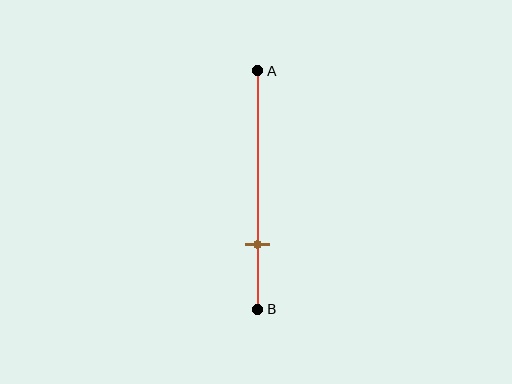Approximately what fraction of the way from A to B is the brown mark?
The brown mark is approximately 75% of the way from A to B.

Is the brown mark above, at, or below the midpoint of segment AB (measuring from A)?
The brown mark is below the midpoint of segment AB.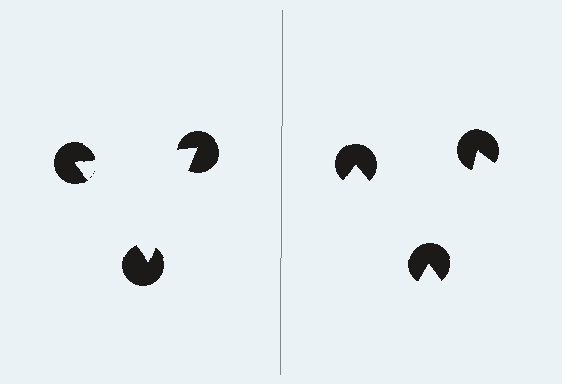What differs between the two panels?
The pac-man discs are positioned identically on both sides; only the wedge orientations differ. On the left they align to a triangle; on the right they are misaligned.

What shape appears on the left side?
An illusory triangle.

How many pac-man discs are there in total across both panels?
6 — 3 on each side.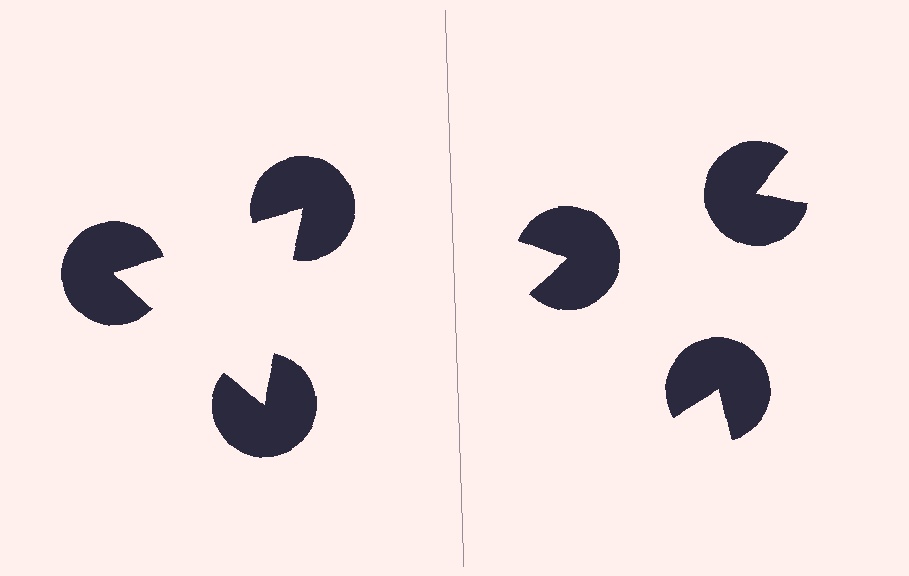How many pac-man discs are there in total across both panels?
6 — 3 on each side.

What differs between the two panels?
The pac-man discs are positioned identically on both sides; only the wedge orientations differ. On the left they align to a triangle; on the right they are misaligned.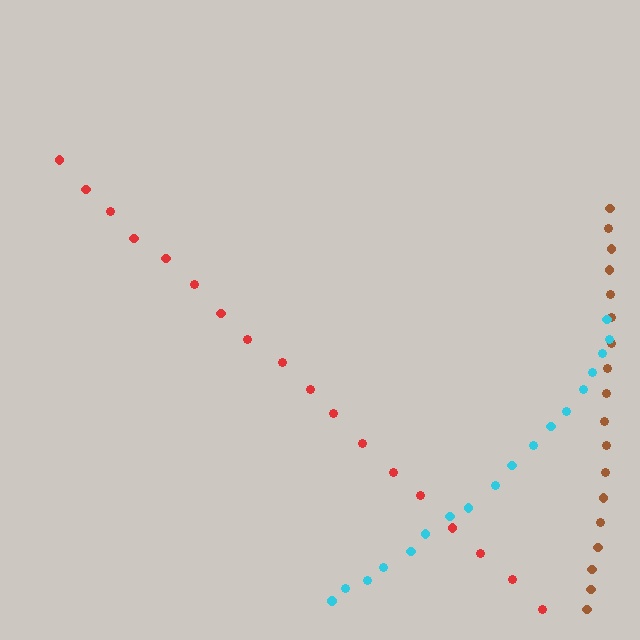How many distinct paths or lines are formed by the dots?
There are 3 distinct paths.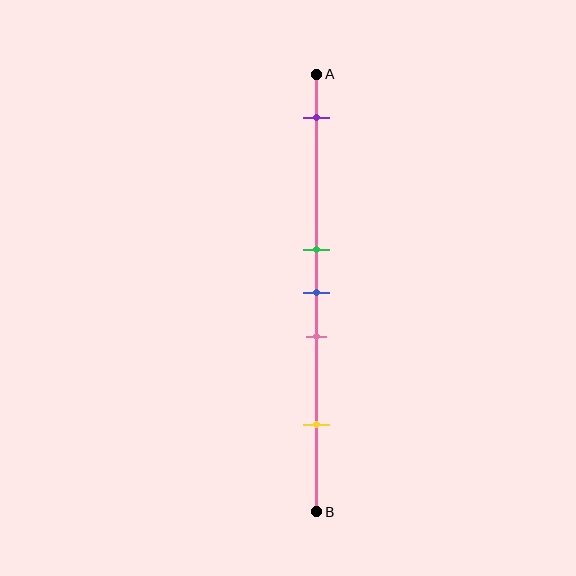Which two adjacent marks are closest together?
The green and blue marks are the closest adjacent pair.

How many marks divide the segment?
There are 5 marks dividing the segment.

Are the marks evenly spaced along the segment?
No, the marks are not evenly spaced.